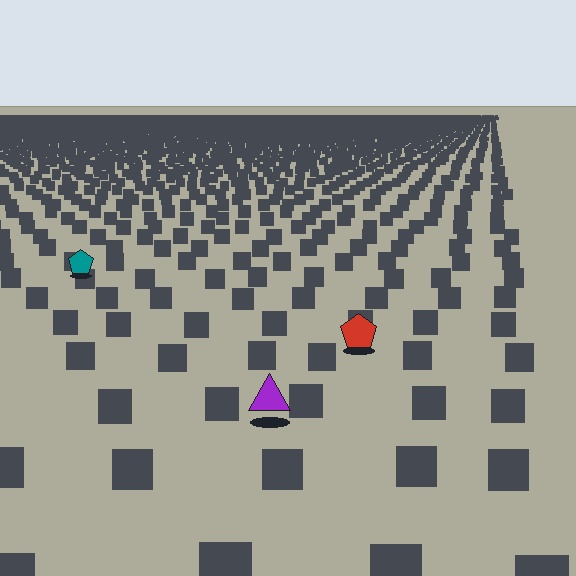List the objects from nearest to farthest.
From nearest to farthest: the purple triangle, the red pentagon, the teal pentagon.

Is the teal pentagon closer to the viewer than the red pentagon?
No. The red pentagon is closer — you can tell from the texture gradient: the ground texture is coarser near it.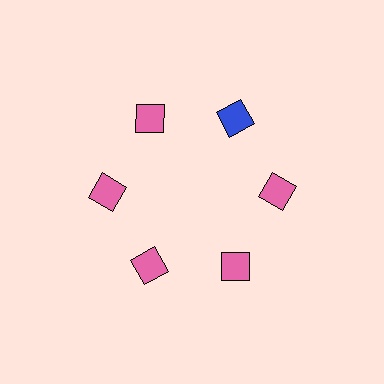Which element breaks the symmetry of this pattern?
The blue diamond at roughly the 1 o'clock position breaks the symmetry. All other shapes are pink diamonds.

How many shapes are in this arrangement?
There are 6 shapes arranged in a ring pattern.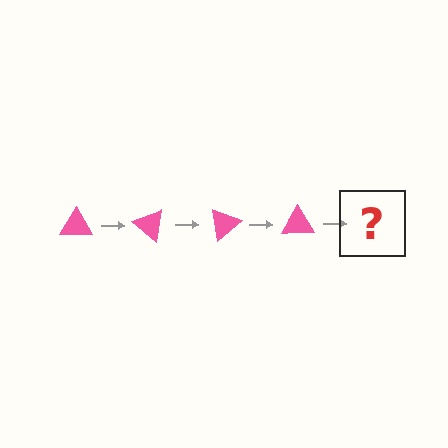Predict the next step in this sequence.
The next step is a pink triangle rotated 160 degrees.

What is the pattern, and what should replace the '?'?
The pattern is that the triangle rotates 40 degrees each step. The '?' should be a pink triangle rotated 160 degrees.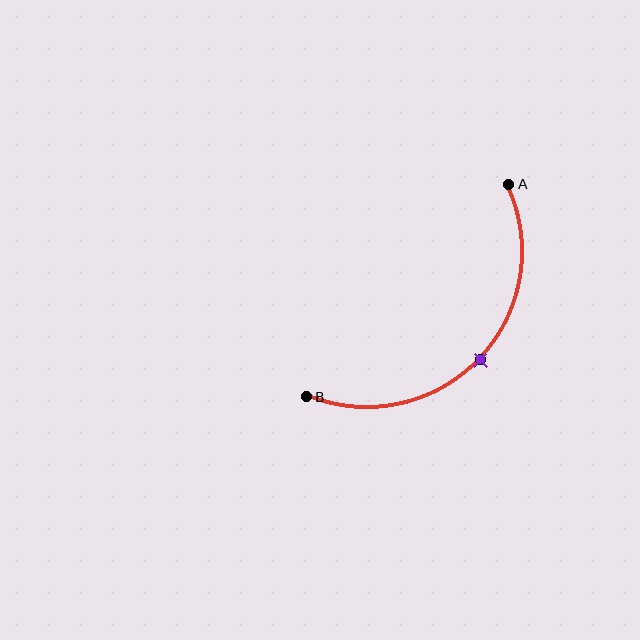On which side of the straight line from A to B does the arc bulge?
The arc bulges below and to the right of the straight line connecting A and B.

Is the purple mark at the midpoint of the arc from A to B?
Yes. The purple mark lies on the arc at equal arc-length from both A and B — it is the arc midpoint.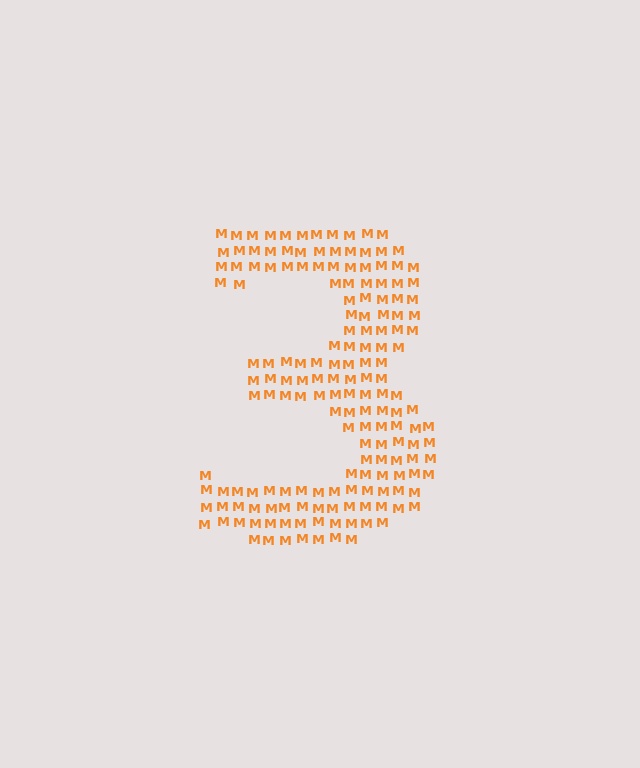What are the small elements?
The small elements are letter M's.